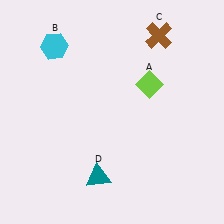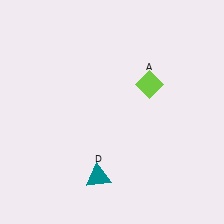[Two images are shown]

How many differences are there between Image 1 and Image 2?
There are 2 differences between the two images.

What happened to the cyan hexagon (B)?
The cyan hexagon (B) was removed in Image 2. It was in the top-left area of Image 1.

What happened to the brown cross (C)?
The brown cross (C) was removed in Image 2. It was in the top-right area of Image 1.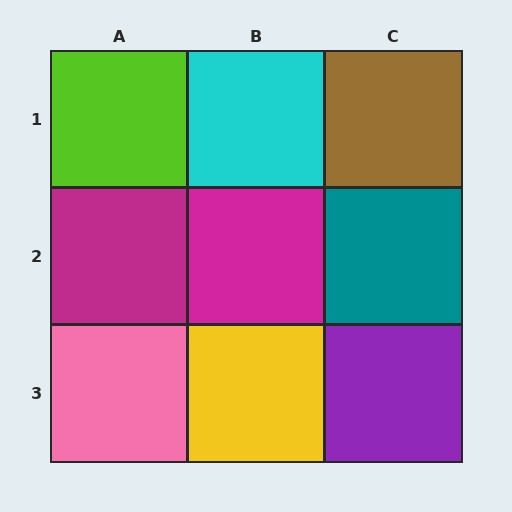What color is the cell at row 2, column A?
Magenta.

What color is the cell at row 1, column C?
Brown.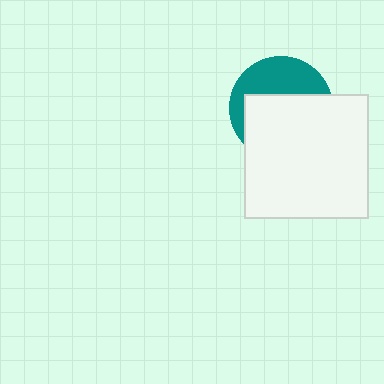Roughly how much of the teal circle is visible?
A small part of it is visible (roughly 39%).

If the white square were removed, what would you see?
You would see the complete teal circle.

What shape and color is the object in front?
The object in front is a white square.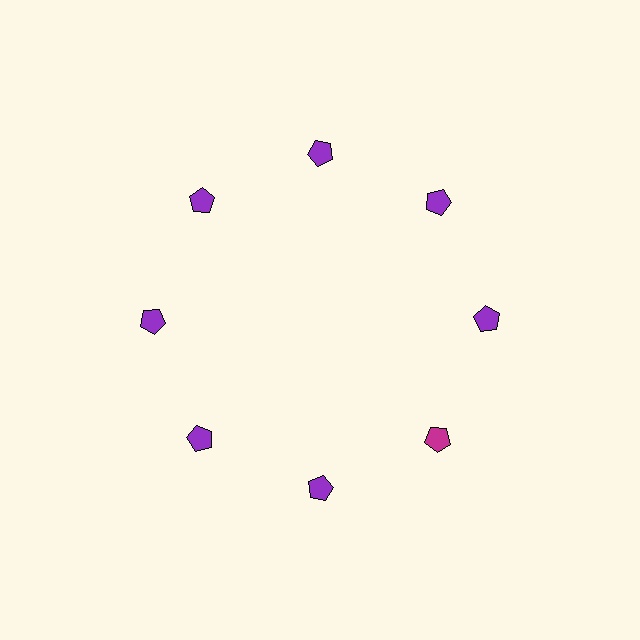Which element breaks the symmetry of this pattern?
The magenta pentagon at roughly the 4 o'clock position breaks the symmetry. All other shapes are purple pentagons.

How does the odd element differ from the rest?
It has a different color: magenta instead of purple.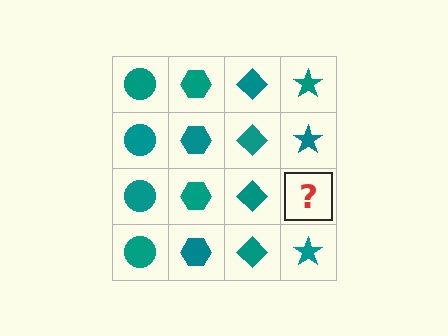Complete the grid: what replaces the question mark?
The question mark should be replaced with a teal star.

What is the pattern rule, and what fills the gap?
The rule is that each column has a consistent shape. The gap should be filled with a teal star.